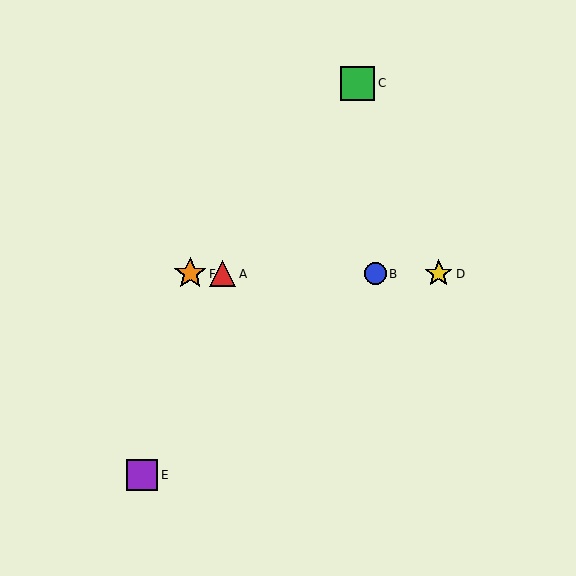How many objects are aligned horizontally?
4 objects (A, B, D, F) are aligned horizontally.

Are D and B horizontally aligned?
Yes, both are at y≈274.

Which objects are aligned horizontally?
Objects A, B, D, F are aligned horizontally.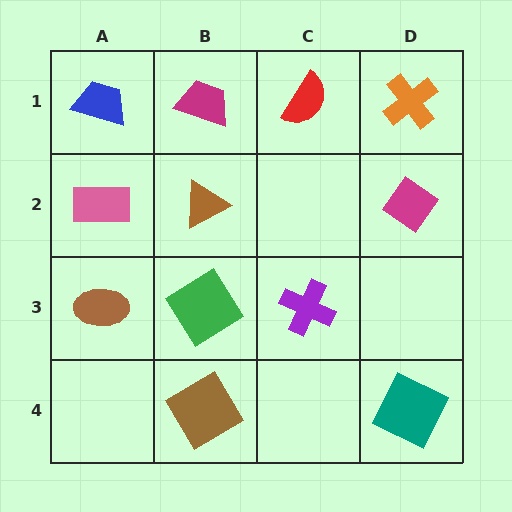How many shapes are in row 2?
3 shapes.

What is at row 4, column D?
A teal square.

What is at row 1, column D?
An orange cross.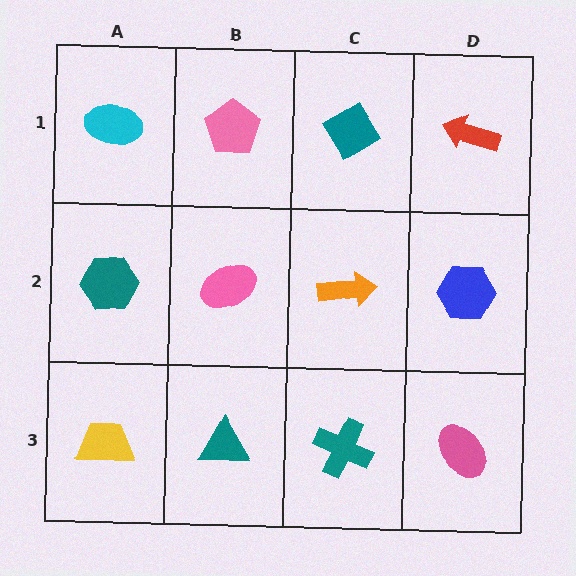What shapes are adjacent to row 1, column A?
A teal hexagon (row 2, column A), a pink pentagon (row 1, column B).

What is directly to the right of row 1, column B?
A teal diamond.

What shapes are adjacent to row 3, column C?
An orange arrow (row 2, column C), a teal triangle (row 3, column B), a pink ellipse (row 3, column D).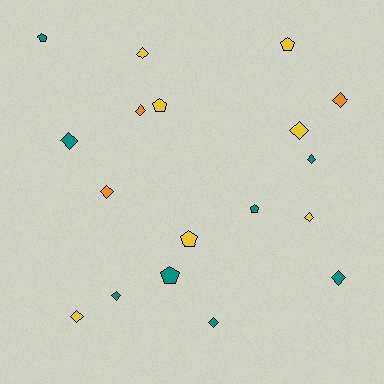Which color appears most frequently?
Teal, with 8 objects.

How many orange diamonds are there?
There are 3 orange diamonds.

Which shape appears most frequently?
Diamond, with 12 objects.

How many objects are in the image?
There are 18 objects.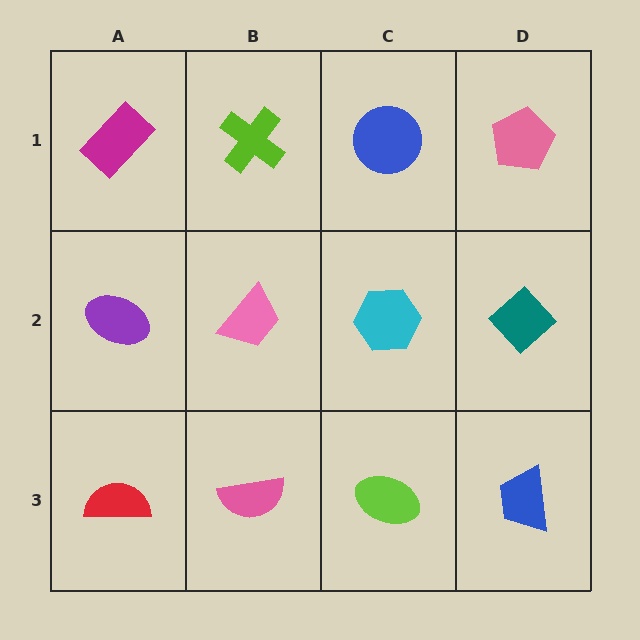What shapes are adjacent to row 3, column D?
A teal diamond (row 2, column D), a lime ellipse (row 3, column C).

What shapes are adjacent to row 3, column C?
A cyan hexagon (row 2, column C), a pink semicircle (row 3, column B), a blue trapezoid (row 3, column D).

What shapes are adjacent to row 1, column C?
A cyan hexagon (row 2, column C), a lime cross (row 1, column B), a pink pentagon (row 1, column D).